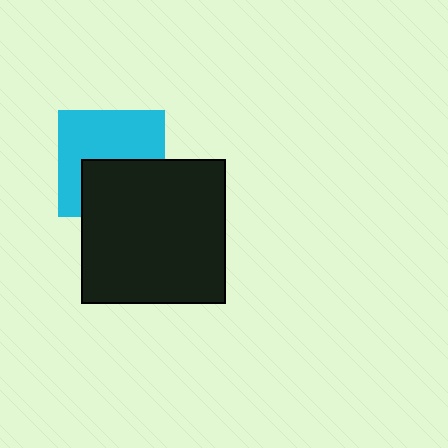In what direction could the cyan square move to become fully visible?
The cyan square could move up. That would shift it out from behind the black square entirely.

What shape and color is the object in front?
The object in front is a black square.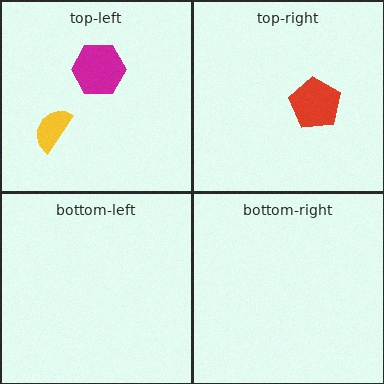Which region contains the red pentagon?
The top-right region.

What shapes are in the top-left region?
The yellow semicircle, the magenta hexagon.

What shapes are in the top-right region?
The red pentagon.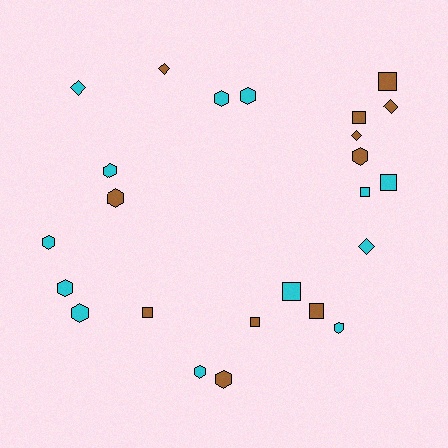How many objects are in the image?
There are 24 objects.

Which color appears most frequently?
Cyan, with 13 objects.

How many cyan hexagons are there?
There are 8 cyan hexagons.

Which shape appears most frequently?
Hexagon, with 11 objects.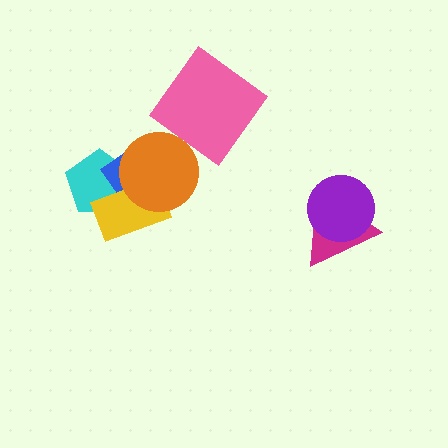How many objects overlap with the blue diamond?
3 objects overlap with the blue diamond.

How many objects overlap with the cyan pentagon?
3 objects overlap with the cyan pentagon.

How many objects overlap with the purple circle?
1 object overlaps with the purple circle.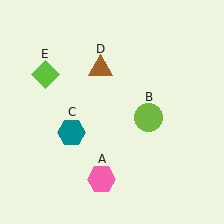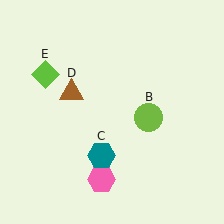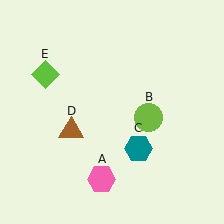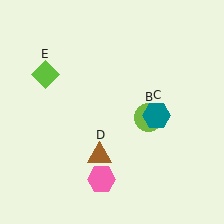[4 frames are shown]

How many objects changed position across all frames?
2 objects changed position: teal hexagon (object C), brown triangle (object D).